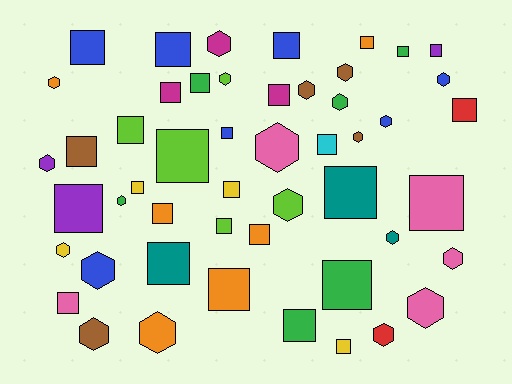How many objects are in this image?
There are 50 objects.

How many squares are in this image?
There are 29 squares.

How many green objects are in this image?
There are 6 green objects.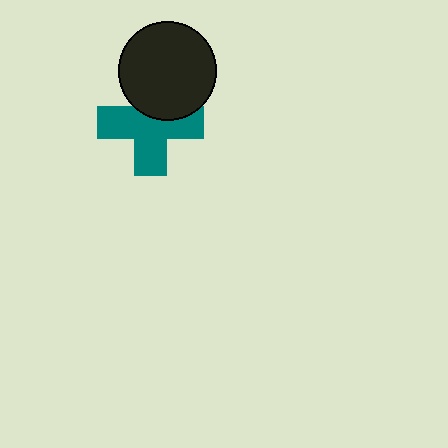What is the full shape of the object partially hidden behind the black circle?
The partially hidden object is a teal cross.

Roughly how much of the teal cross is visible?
Most of it is visible (roughly 67%).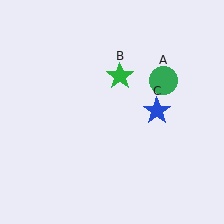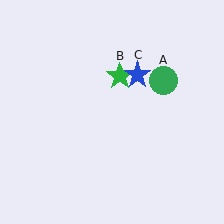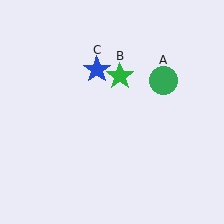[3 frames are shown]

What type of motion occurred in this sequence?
The blue star (object C) rotated counterclockwise around the center of the scene.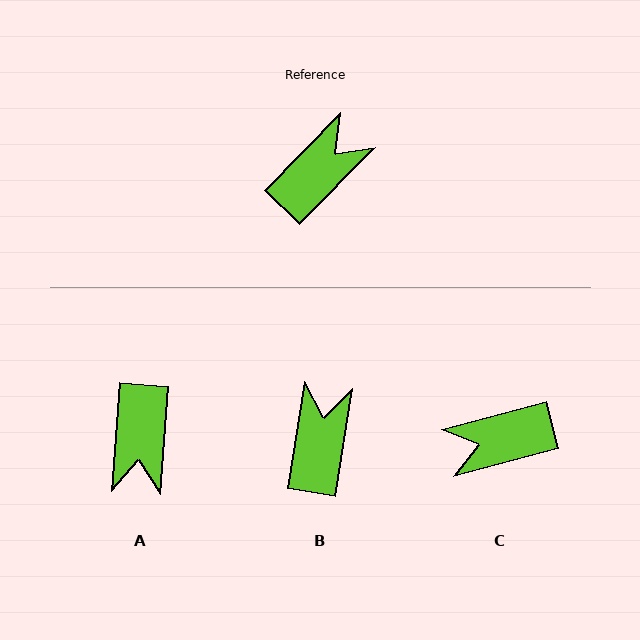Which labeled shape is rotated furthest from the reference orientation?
C, about 150 degrees away.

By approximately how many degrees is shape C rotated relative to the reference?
Approximately 150 degrees counter-clockwise.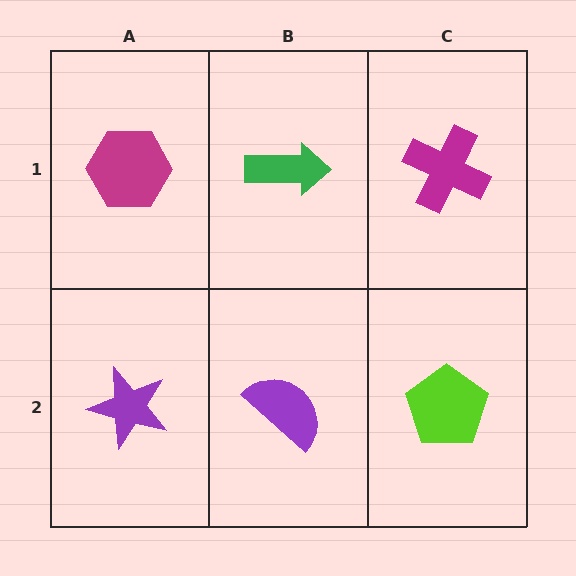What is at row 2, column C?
A lime pentagon.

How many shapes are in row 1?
3 shapes.